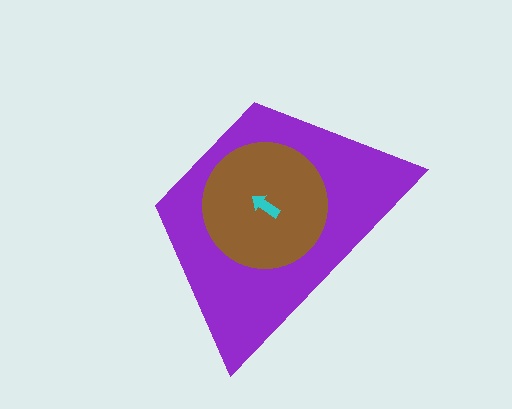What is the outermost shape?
The purple trapezoid.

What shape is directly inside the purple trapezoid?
The brown circle.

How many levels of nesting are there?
3.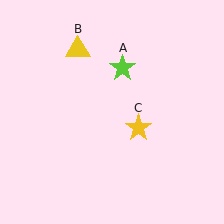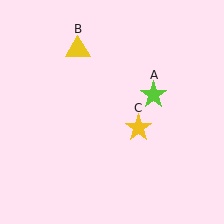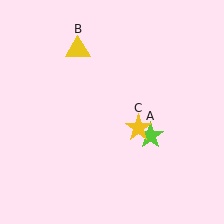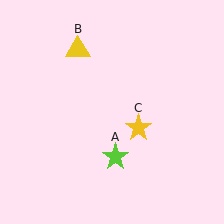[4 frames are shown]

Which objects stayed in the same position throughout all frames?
Yellow triangle (object B) and yellow star (object C) remained stationary.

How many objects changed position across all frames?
1 object changed position: lime star (object A).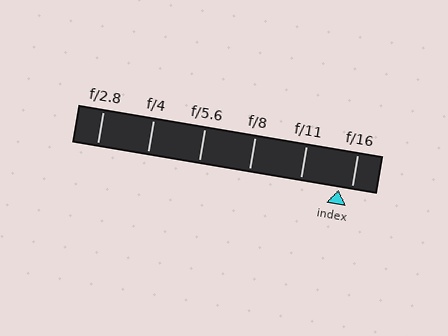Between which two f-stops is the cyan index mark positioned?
The index mark is between f/11 and f/16.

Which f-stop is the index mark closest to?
The index mark is closest to f/16.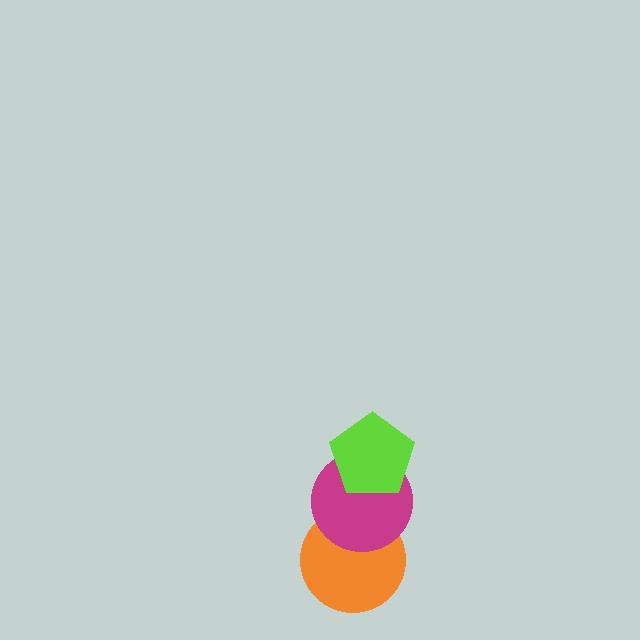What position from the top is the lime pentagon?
The lime pentagon is 1st from the top.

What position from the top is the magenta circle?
The magenta circle is 2nd from the top.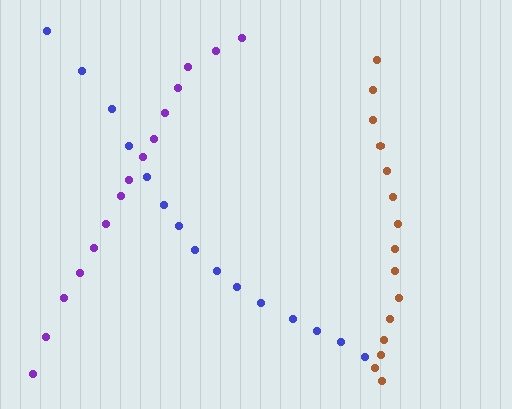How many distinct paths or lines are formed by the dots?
There are 3 distinct paths.